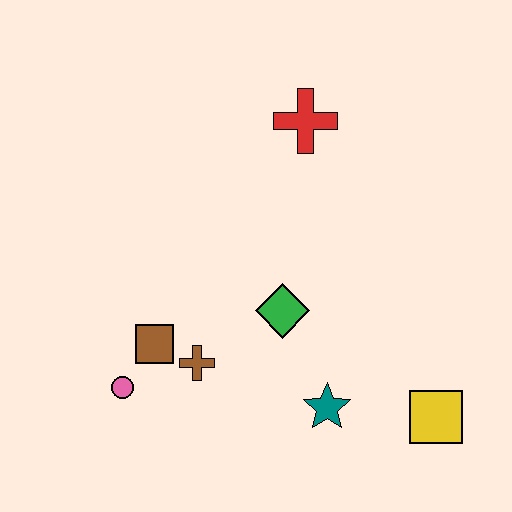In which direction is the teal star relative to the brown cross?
The teal star is to the right of the brown cross.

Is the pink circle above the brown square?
No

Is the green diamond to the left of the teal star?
Yes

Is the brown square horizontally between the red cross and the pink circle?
Yes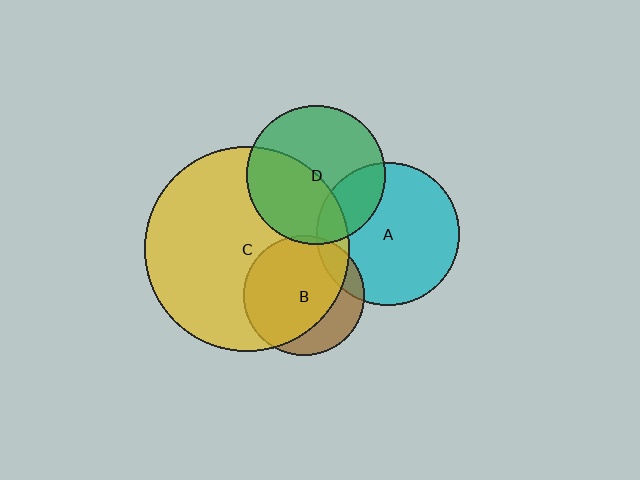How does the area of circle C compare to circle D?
Approximately 2.2 times.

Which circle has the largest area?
Circle C (yellow).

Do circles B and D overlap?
Yes.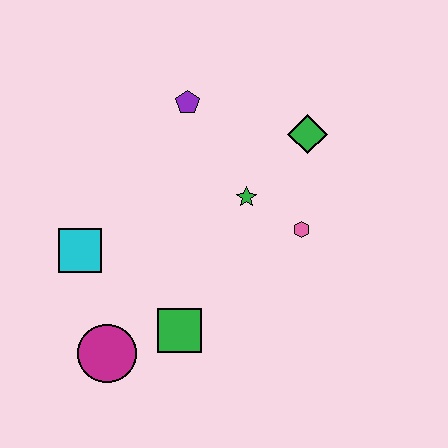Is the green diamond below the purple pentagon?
Yes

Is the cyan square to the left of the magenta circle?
Yes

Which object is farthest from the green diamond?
The magenta circle is farthest from the green diamond.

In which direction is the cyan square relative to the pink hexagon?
The cyan square is to the left of the pink hexagon.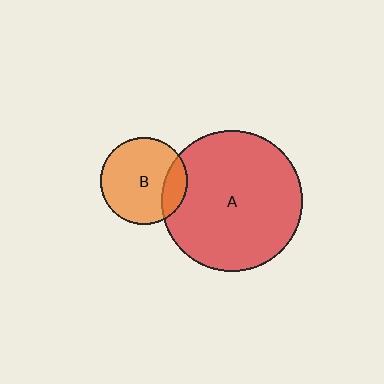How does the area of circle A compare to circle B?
Approximately 2.6 times.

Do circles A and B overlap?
Yes.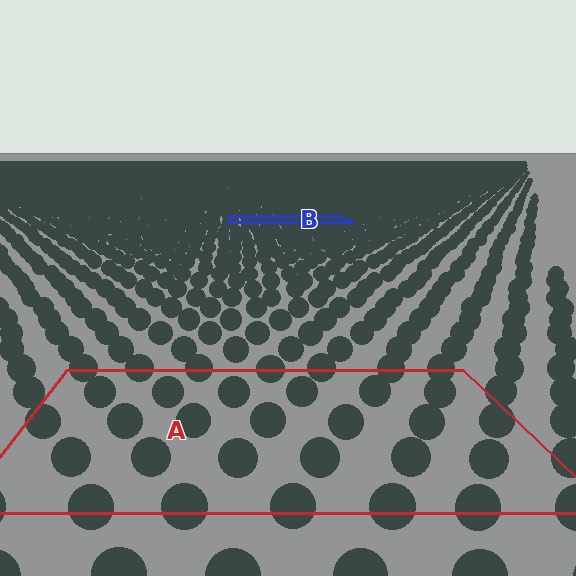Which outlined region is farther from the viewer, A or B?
Region B is farther from the viewer — the texture elements inside it appear smaller and more densely packed.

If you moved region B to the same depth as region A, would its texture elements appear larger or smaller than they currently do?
They would appear larger. At a closer depth, the same texture elements are projected at a bigger on-screen size.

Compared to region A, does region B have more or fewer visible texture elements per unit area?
Region B has more texture elements per unit area — they are packed more densely because it is farther away.